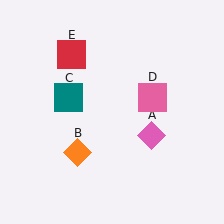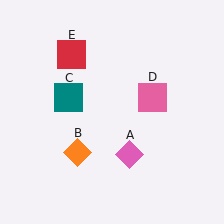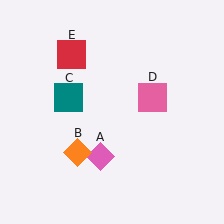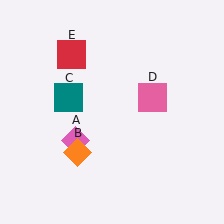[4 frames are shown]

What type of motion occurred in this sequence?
The pink diamond (object A) rotated clockwise around the center of the scene.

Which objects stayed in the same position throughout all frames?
Orange diamond (object B) and teal square (object C) and pink square (object D) and red square (object E) remained stationary.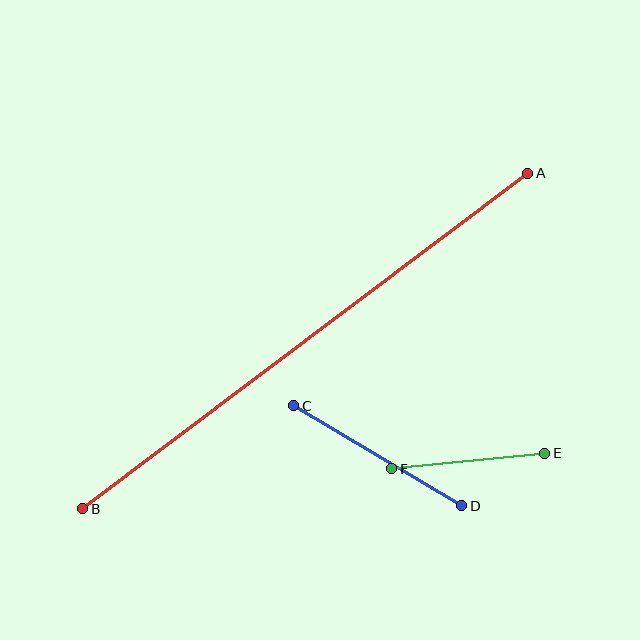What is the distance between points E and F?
The distance is approximately 154 pixels.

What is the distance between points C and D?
The distance is approximately 195 pixels.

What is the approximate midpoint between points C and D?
The midpoint is at approximately (378, 456) pixels.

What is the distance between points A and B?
The distance is approximately 557 pixels.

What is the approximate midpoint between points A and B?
The midpoint is at approximately (305, 341) pixels.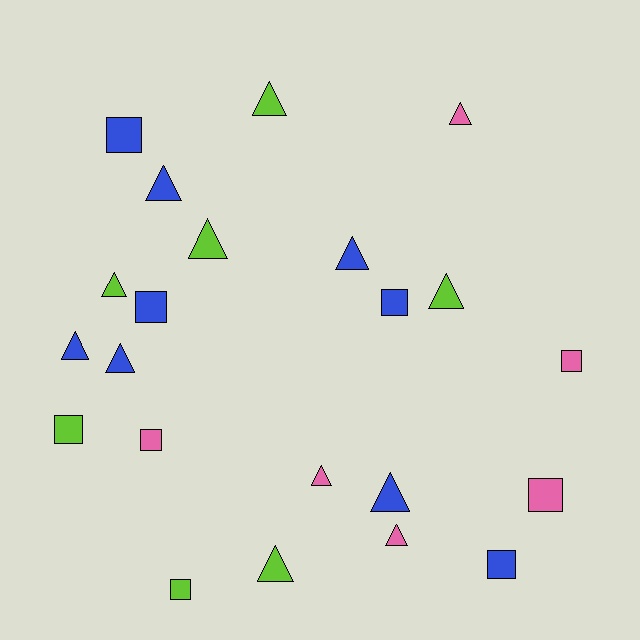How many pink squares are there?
There are 3 pink squares.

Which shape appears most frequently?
Triangle, with 13 objects.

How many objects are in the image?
There are 22 objects.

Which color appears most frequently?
Blue, with 9 objects.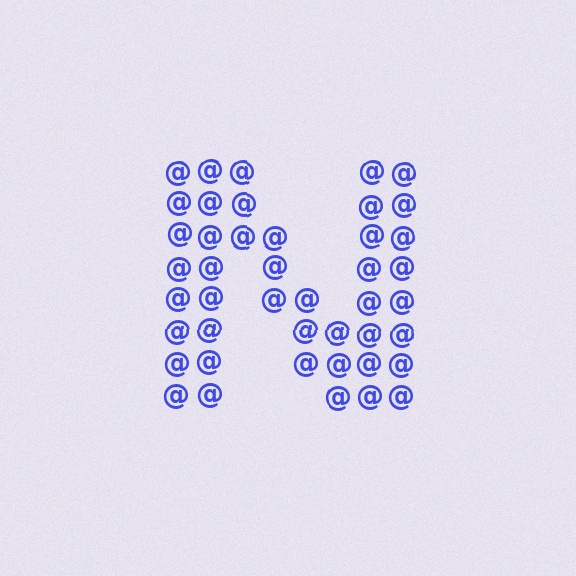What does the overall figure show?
The overall figure shows the letter N.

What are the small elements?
The small elements are at signs.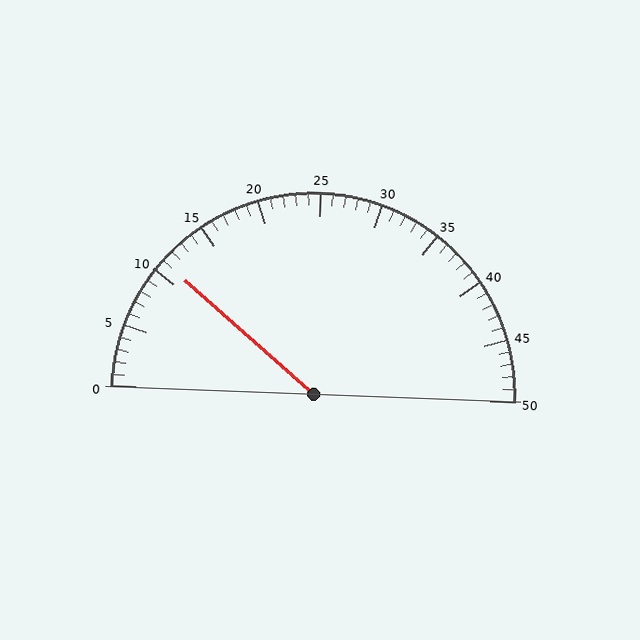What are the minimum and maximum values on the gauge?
The gauge ranges from 0 to 50.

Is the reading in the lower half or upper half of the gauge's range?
The reading is in the lower half of the range (0 to 50).